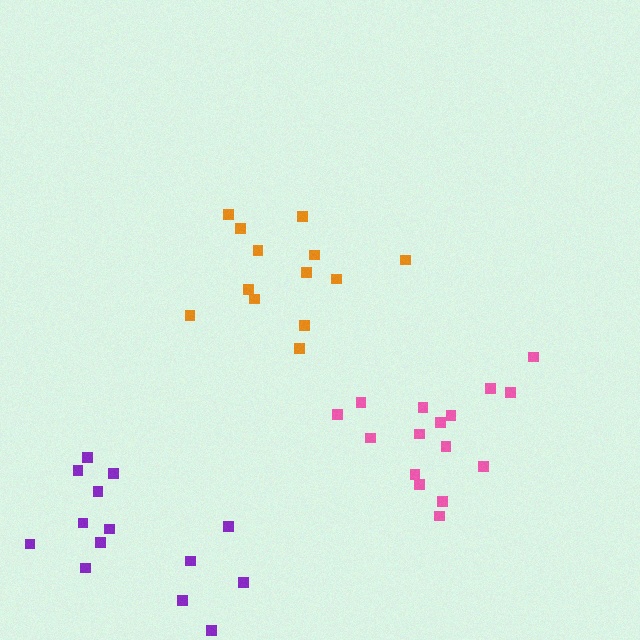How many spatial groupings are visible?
There are 3 spatial groupings.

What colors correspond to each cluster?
The clusters are colored: pink, orange, purple.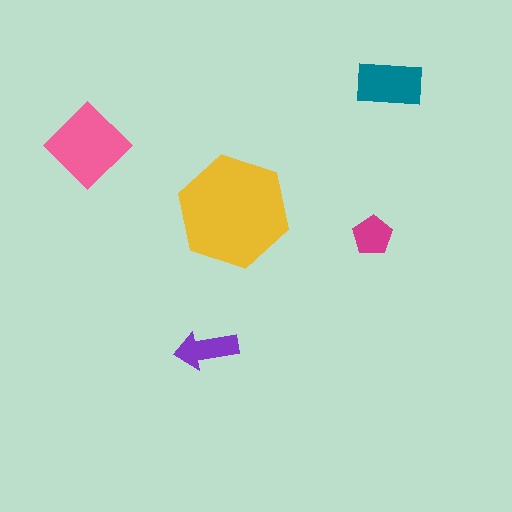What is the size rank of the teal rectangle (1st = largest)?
3rd.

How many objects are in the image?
There are 5 objects in the image.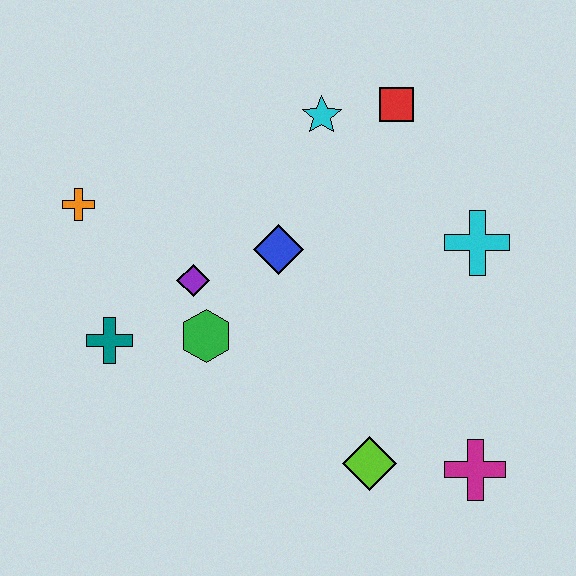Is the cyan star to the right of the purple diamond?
Yes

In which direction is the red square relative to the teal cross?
The red square is to the right of the teal cross.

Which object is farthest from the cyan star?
The magenta cross is farthest from the cyan star.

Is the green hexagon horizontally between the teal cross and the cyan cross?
Yes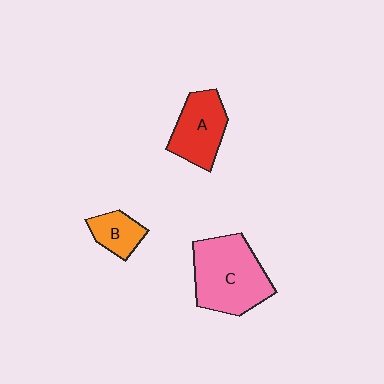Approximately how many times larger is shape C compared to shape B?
Approximately 2.7 times.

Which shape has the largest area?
Shape C (pink).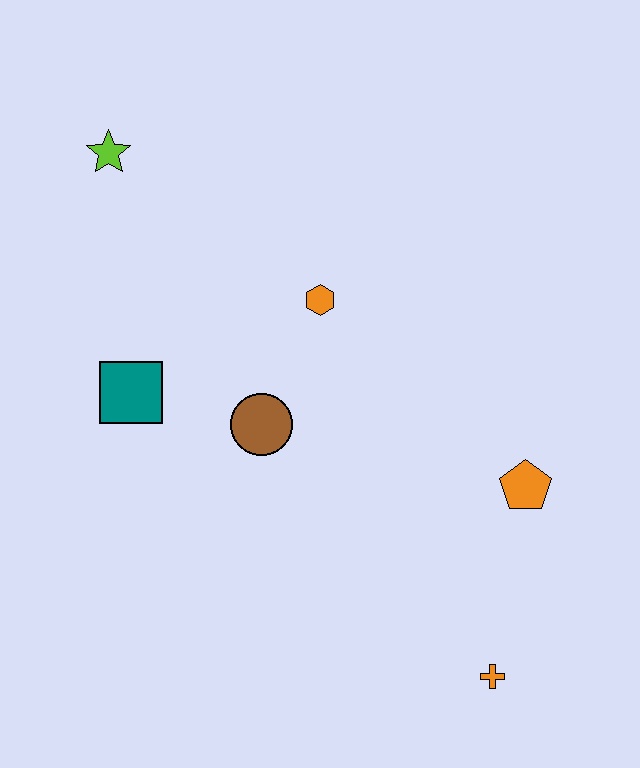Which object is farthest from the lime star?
The orange cross is farthest from the lime star.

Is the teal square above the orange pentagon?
Yes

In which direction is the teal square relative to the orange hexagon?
The teal square is to the left of the orange hexagon.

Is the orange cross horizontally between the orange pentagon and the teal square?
Yes